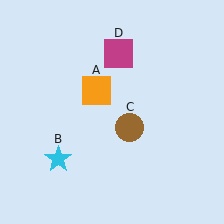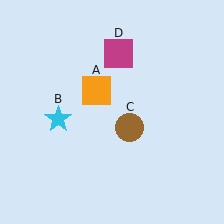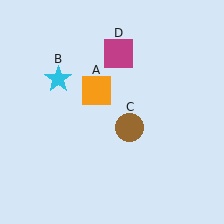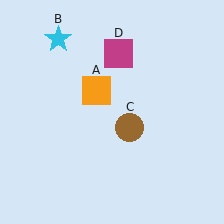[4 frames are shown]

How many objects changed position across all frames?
1 object changed position: cyan star (object B).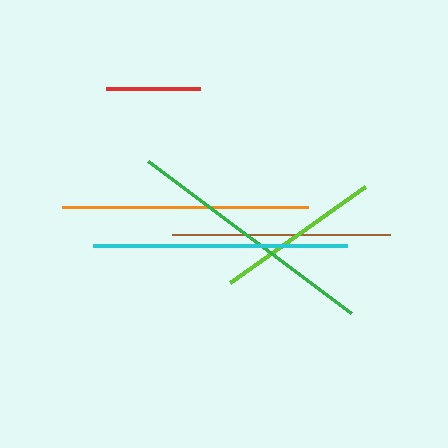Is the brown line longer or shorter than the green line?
The green line is longer than the brown line.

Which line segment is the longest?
The cyan line is the longest at approximately 254 pixels.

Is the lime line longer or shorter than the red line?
The lime line is longer than the red line.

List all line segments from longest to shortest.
From longest to shortest: cyan, green, orange, brown, lime, red.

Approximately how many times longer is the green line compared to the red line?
The green line is approximately 2.7 times the length of the red line.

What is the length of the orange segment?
The orange segment is approximately 247 pixels long.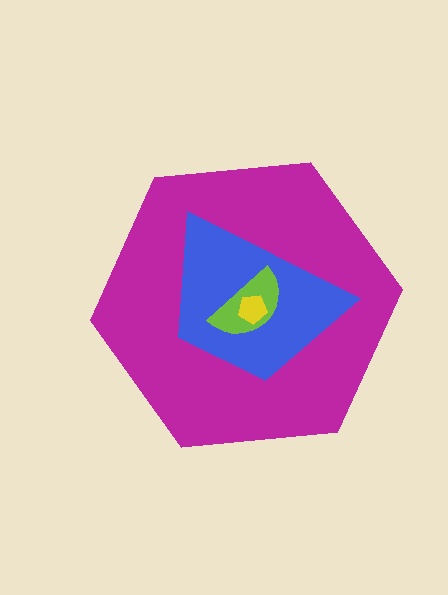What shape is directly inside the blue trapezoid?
The lime semicircle.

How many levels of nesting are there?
4.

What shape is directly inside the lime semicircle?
The yellow pentagon.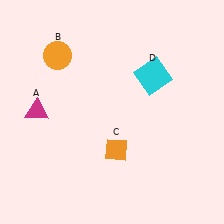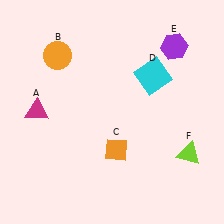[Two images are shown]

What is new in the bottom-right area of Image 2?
A lime triangle (F) was added in the bottom-right area of Image 2.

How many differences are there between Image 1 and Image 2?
There are 2 differences between the two images.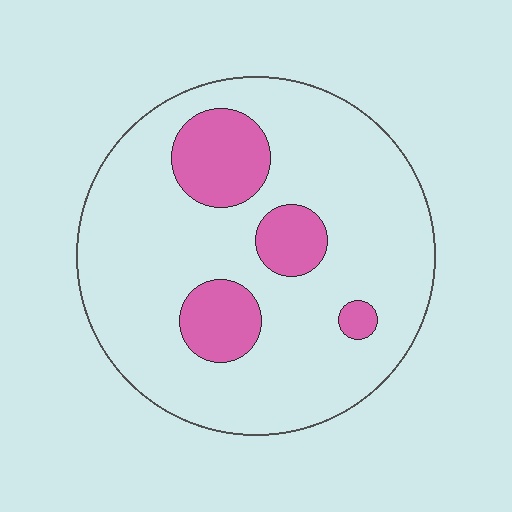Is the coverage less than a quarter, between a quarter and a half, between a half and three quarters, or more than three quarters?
Less than a quarter.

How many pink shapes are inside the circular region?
4.